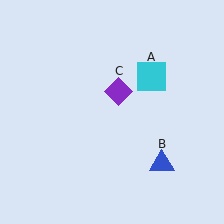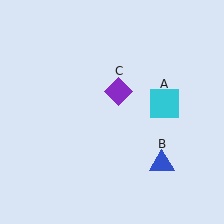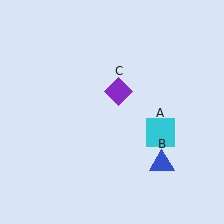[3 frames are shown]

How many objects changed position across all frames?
1 object changed position: cyan square (object A).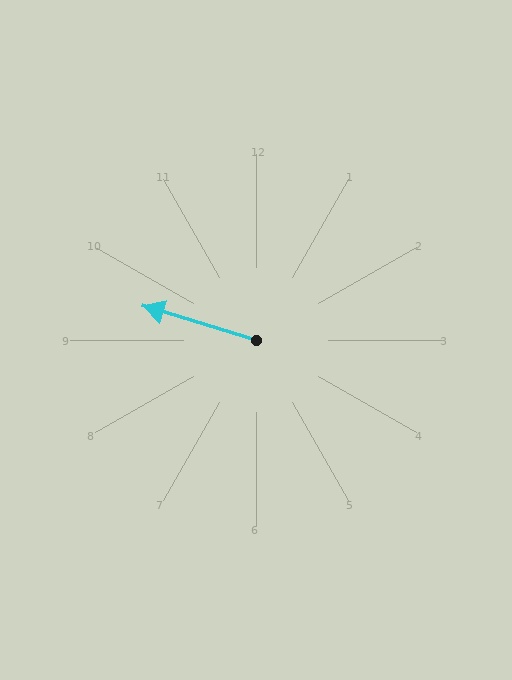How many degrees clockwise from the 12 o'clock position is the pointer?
Approximately 287 degrees.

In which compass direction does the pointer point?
West.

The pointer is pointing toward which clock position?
Roughly 10 o'clock.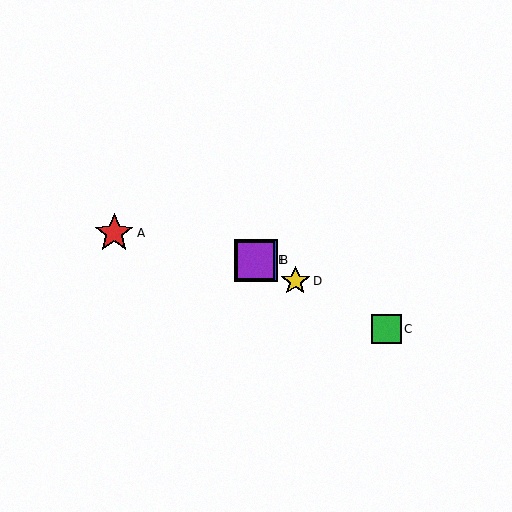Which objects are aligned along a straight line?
Objects B, C, D, E are aligned along a straight line.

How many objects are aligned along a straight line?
4 objects (B, C, D, E) are aligned along a straight line.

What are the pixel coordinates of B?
Object B is at (256, 260).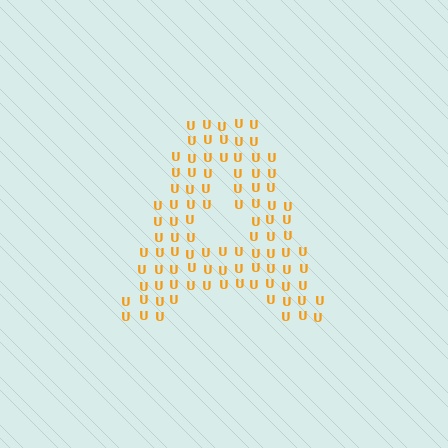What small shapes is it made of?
It is made of small letter U's.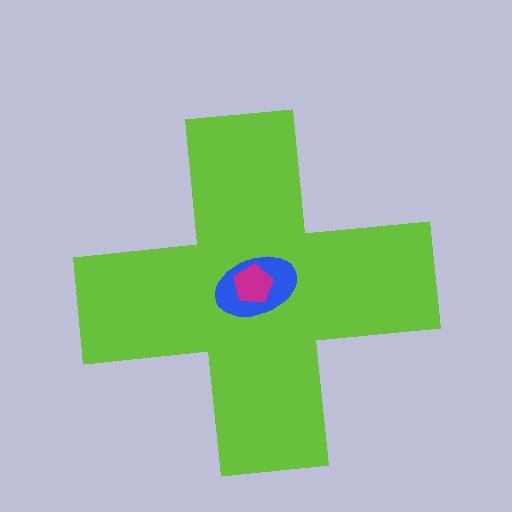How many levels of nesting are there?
3.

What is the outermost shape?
The lime cross.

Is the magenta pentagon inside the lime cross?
Yes.